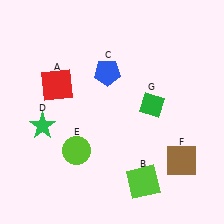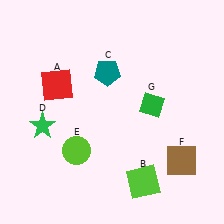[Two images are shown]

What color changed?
The pentagon (C) changed from blue in Image 1 to teal in Image 2.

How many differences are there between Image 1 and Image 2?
There is 1 difference between the two images.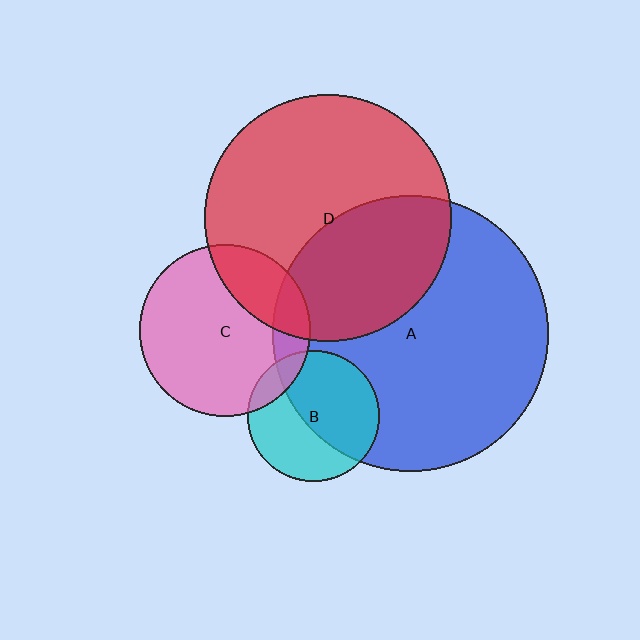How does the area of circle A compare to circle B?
Approximately 4.4 times.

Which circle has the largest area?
Circle A (blue).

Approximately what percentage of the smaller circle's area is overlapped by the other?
Approximately 55%.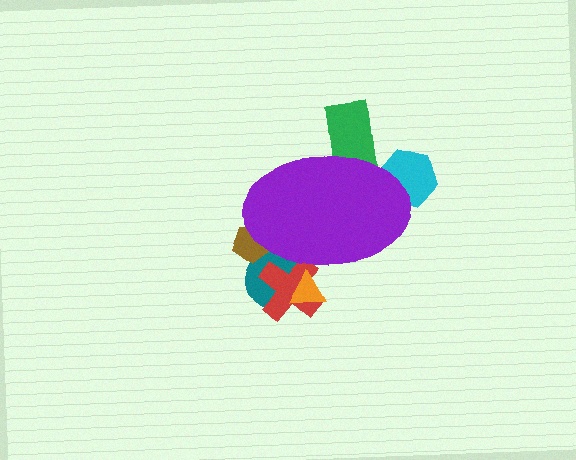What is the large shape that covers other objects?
A purple ellipse.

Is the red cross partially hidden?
Yes, the red cross is partially hidden behind the purple ellipse.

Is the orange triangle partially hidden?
Yes, the orange triangle is partially hidden behind the purple ellipse.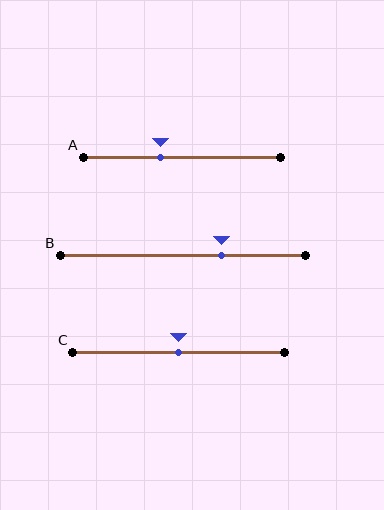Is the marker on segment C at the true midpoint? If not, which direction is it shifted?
Yes, the marker on segment C is at the true midpoint.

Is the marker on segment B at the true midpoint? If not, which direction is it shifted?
No, the marker on segment B is shifted to the right by about 16% of the segment length.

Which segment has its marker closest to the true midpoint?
Segment C has its marker closest to the true midpoint.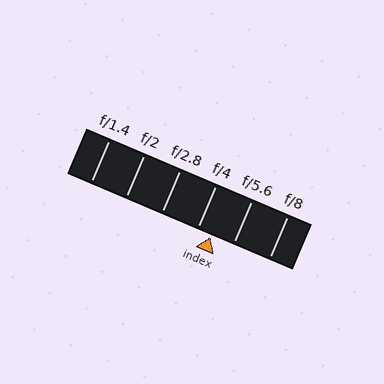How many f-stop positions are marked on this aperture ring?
There are 6 f-stop positions marked.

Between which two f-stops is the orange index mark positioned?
The index mark is between f/4 and f/5.6.